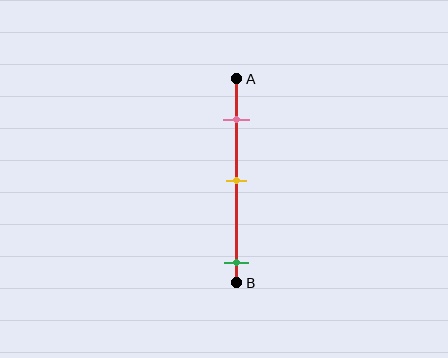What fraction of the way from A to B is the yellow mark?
The yellow mark is approximately 50% (0.5) of the way from A to B.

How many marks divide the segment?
There are 3 marks dividing the segment.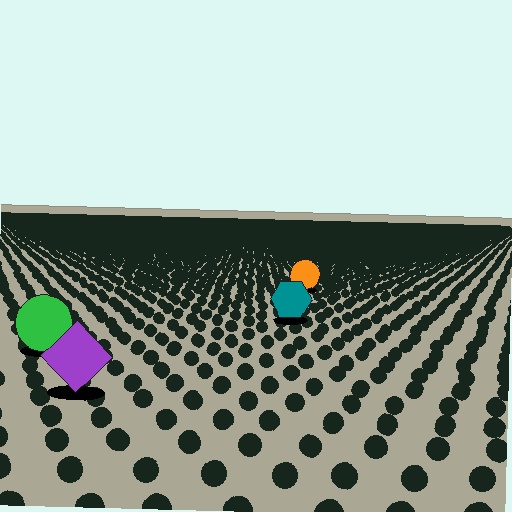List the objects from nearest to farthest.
From nearest to farthest: the purple diamond, the green circle, the teal hexagon, the orange circle.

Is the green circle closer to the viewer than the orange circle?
Yes. The green circle is closer — you can tell from the texture gradient: the ground texture is coarser near it.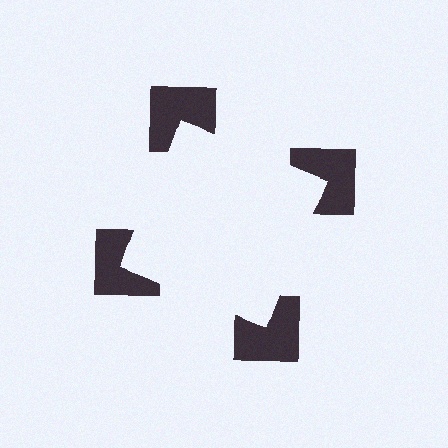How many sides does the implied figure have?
4 sides.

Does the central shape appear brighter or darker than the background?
It typically appears slightly brighter than the background, even though no actual brightness change is drawn.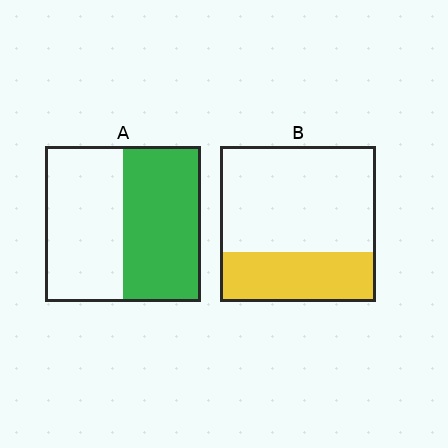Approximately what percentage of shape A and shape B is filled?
A is approximately 50% and B is approximately 30%.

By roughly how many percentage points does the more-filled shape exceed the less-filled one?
By roughly 20 percentage points (A over B).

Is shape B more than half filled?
No.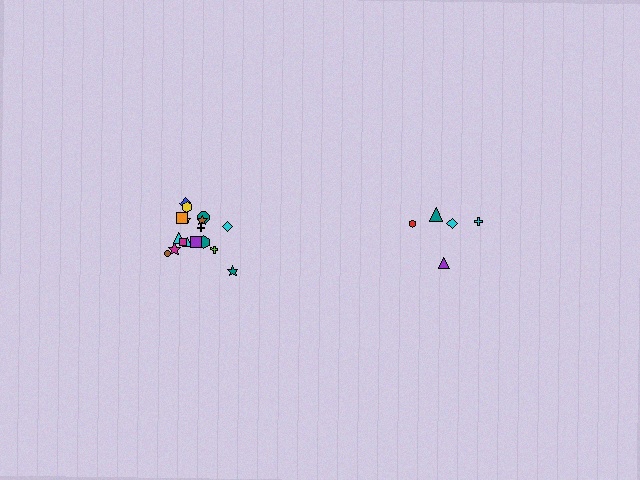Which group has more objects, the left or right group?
The left group.